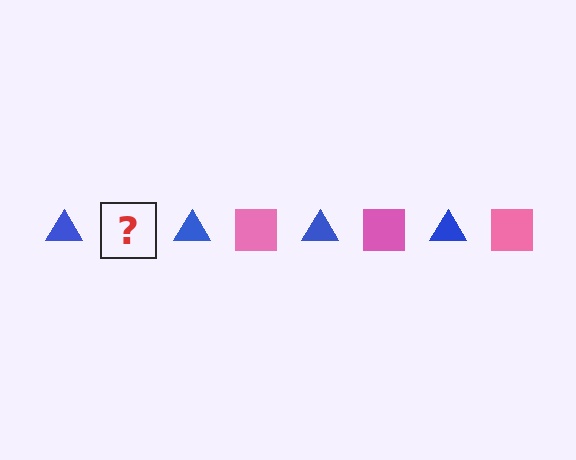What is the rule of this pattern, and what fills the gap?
The rule is that the pattern alternates between blue triangle and pink square. The gap should be filled with a pink square.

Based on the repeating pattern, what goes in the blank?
The blank should be a pink square.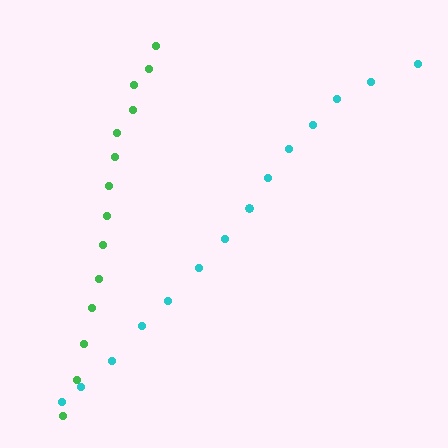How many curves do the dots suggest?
There are 2 distinct paths.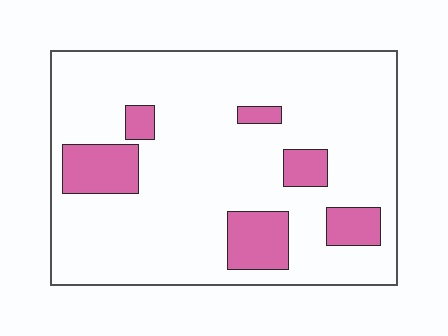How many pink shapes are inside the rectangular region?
6.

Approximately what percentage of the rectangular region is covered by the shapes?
Approximately 15%.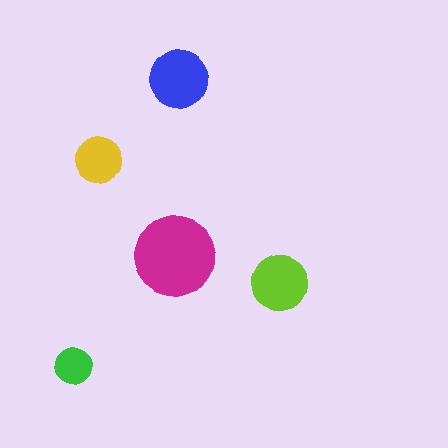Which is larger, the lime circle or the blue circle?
The blue one.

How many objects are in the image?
There are 5 objects in the image.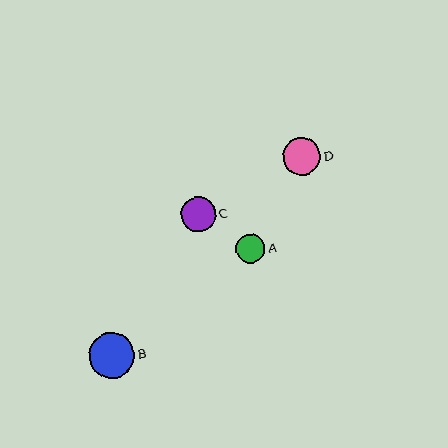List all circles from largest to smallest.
From largest to smallest: B, D, C, A.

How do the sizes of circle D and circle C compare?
Circle D and circle C are approximately the same size.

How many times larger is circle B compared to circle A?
Circle B is approximately 1.6 times the size of circle A.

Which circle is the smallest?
Circle A is the smallest with a size of approximately 30 pixels.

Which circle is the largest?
Circle B is the largest with a size of approximately 46 pixels.